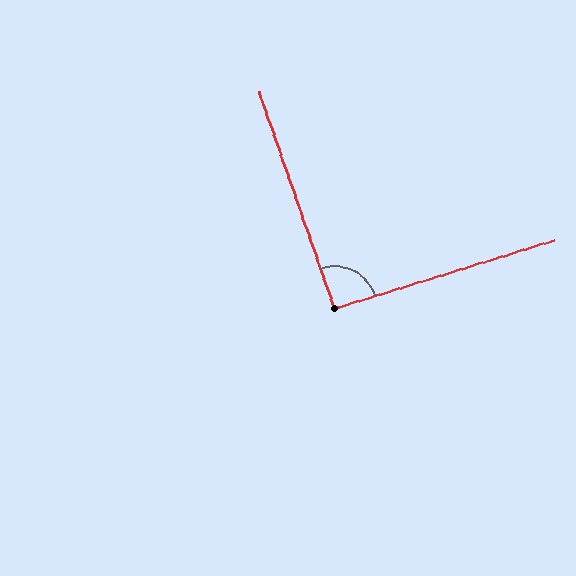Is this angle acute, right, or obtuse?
It is approximately a right angle.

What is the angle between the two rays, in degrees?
Approximately 92 degrees.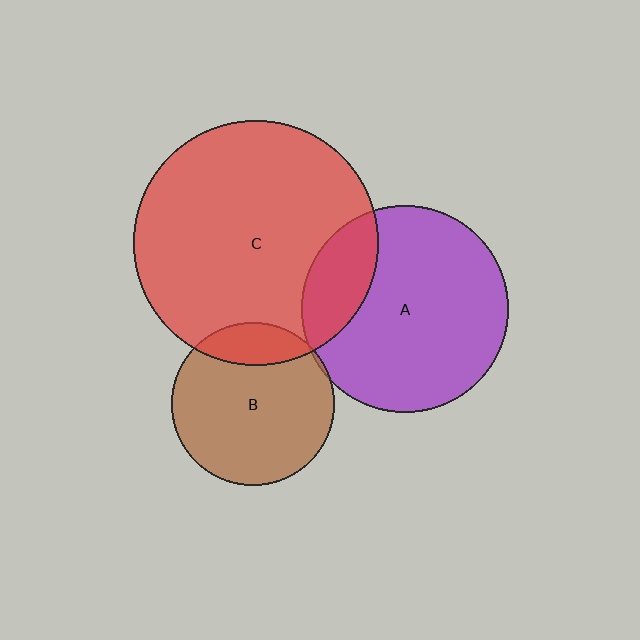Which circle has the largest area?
Circle C (red).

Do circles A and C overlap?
Yes.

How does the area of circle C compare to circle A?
Approximately 1.4 times.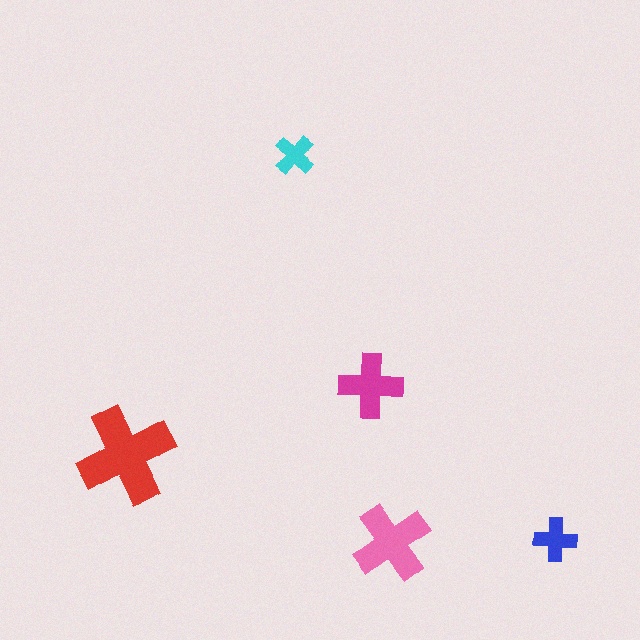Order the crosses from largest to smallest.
the red one, the pink one, the magenta one, the blue one, the cyan one.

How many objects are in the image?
There are 5 objects in the image.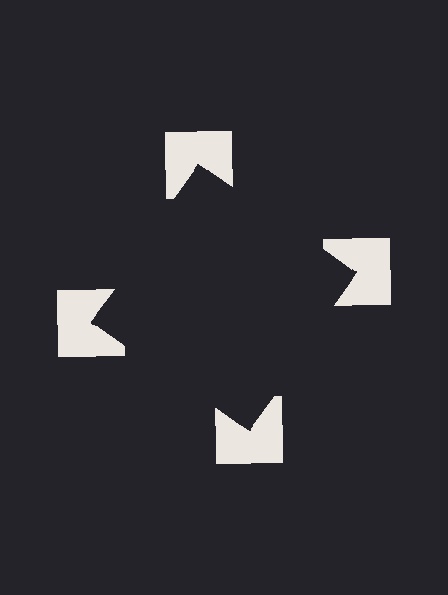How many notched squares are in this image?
There are 4 — one at each vertex of the illusory square.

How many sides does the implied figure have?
4 sides.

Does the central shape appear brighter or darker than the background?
It typically appears slightly darker than the background, even though no actual brightness change is drawn.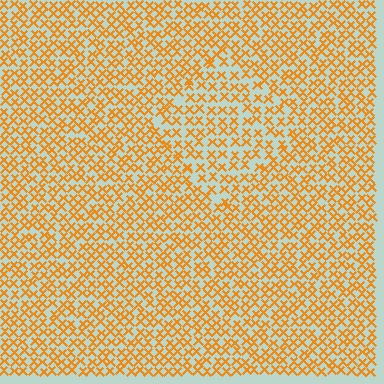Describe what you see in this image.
The image contains small orange elements arranged at two different densities. A diamond-shaped region is visible where the elements are less densely packed than the surrounding area.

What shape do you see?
I see a diamond.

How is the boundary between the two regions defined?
The boundary is defined by a change in element density (approximately 1.4x ratio). All elements are the same color, size, and shape.